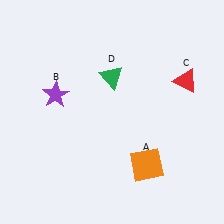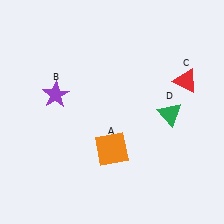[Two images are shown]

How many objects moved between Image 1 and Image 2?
2 objects moved between the two images.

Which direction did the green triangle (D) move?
The green triangle (D) moved right.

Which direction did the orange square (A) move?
The orange square (A) moved left.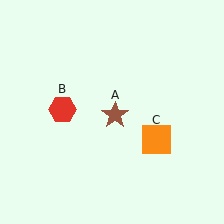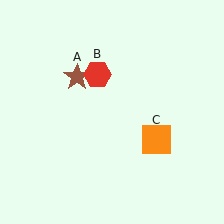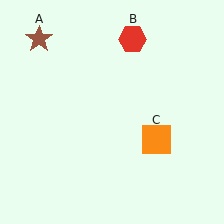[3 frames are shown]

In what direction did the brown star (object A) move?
The brown star (object A) moved up and to the left.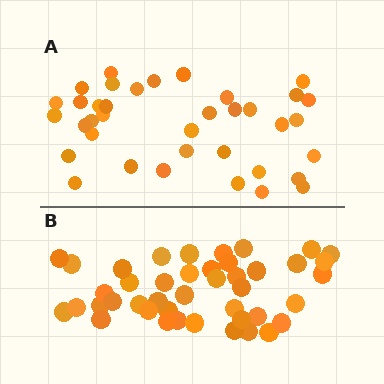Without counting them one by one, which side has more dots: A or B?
Region B (the bottom region) has more dots.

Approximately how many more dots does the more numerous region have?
Region B has about 6 more dots than region A.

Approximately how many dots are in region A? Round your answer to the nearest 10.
About 40 dots. (The exact count is 37, which rounds to 40.)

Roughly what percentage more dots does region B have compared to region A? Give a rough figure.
About 15% more.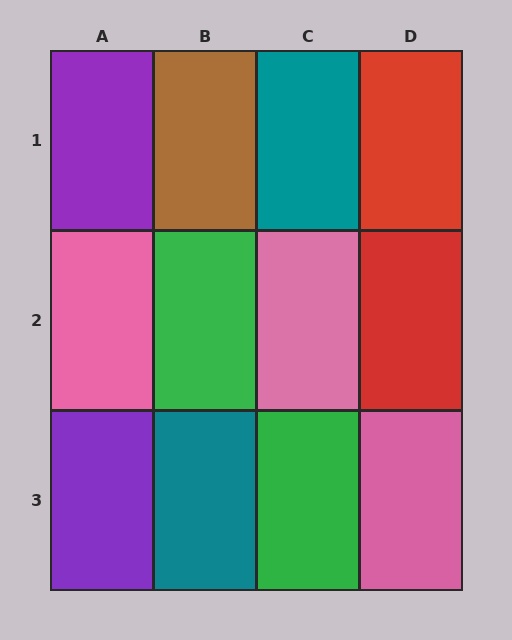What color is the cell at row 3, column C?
Green.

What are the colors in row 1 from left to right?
Purple, brown, teal, red.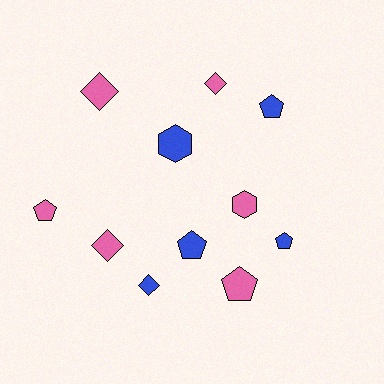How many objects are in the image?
There are 11 objects.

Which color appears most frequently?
Pink, with 6 objects.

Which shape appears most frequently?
Pentagon, with 5 objects.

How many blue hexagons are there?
There is 1 blue hexagon.